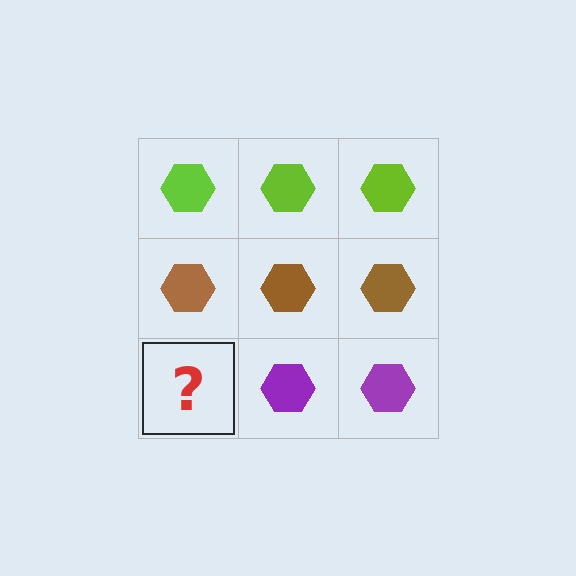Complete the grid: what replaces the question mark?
The question mark should be replaced with a purple hexagon.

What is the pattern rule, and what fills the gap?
The rule is that each row has a consistent color. The gap should be filled with a purple hexagon.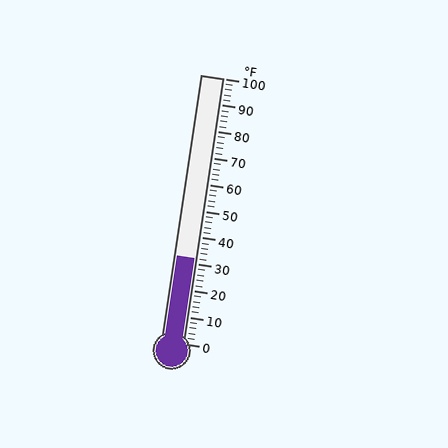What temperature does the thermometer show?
The thermometer shows approximately 32°F.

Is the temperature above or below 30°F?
The temperature is above 30°F.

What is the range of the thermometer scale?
The thermometer scale ranges from 0°F to 100°F.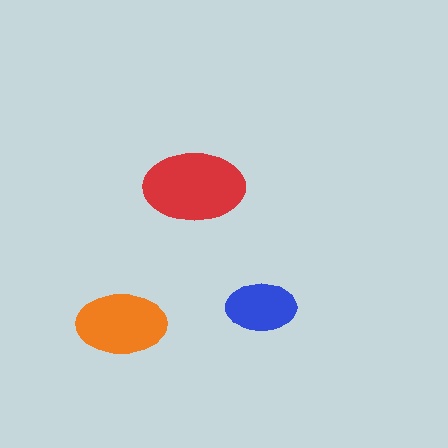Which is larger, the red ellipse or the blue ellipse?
The red one.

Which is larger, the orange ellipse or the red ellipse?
The red one.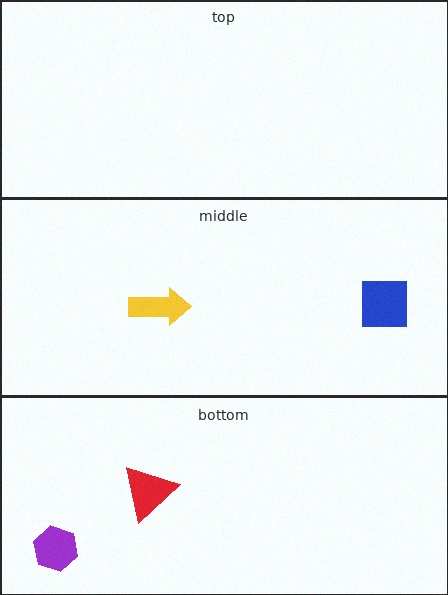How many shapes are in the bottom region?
2.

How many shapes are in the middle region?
2.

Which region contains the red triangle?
The bottom region.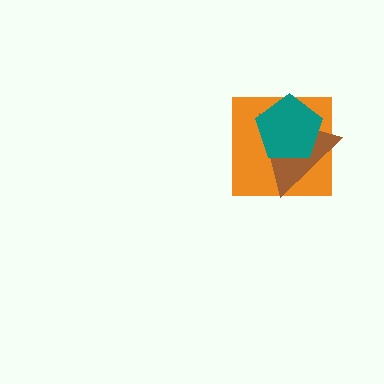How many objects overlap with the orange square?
2 objects overlap with the orange square.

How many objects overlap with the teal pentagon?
2 objects overlap with the teal pentagon.